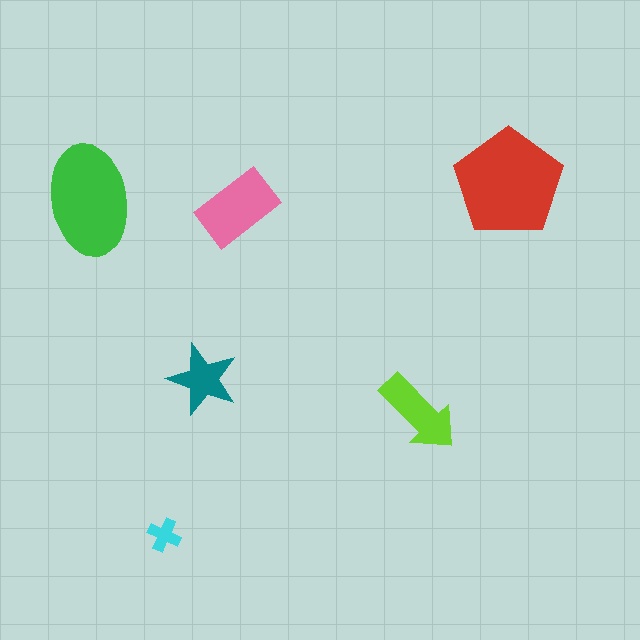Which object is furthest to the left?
The green ellipse is leftmost.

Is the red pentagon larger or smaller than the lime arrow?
Larger.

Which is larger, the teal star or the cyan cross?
The teal star.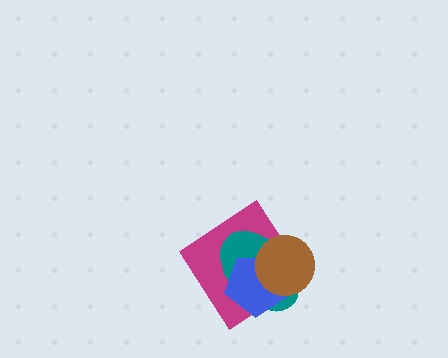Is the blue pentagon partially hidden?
Yes, it is partially covered by another shape.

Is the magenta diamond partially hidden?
Yes, it is partially covered by another shape.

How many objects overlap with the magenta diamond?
3 objects overlap with the magenta diamond.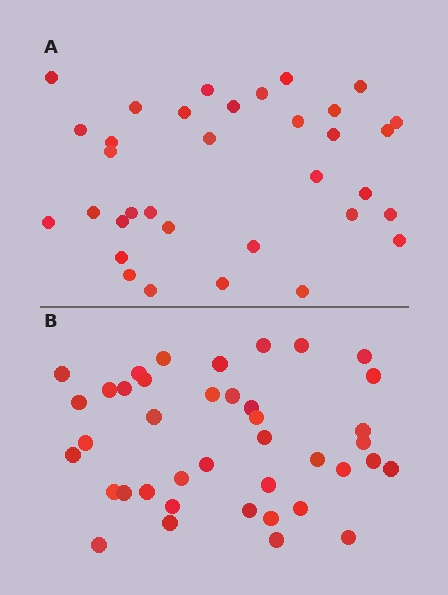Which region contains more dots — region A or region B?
Region B (the bottom region) has more dots.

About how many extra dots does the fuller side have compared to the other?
Region B has about 6 more dots than region A.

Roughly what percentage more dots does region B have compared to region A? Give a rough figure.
About 20% more.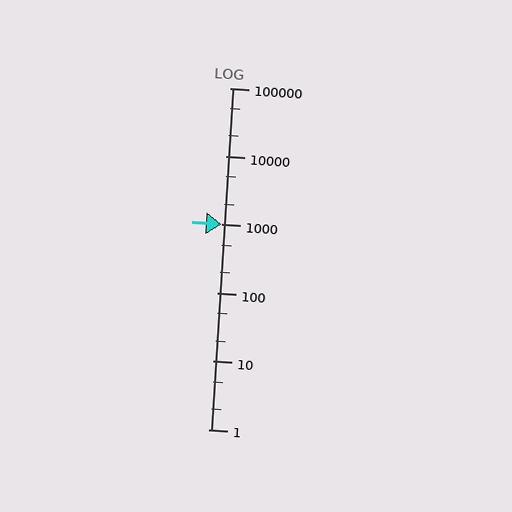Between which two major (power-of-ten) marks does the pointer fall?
The pointer is between 1000 and 10000.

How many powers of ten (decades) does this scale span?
The scale spans 5 decades, from 1 to 100000.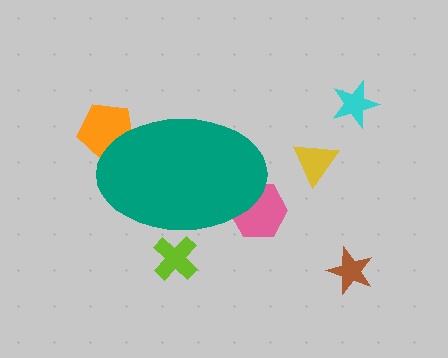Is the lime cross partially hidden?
Yes, the lime cross is partially hidden behind the teal ellipse.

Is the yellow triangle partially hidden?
No, the yellow triangle is fully visible.